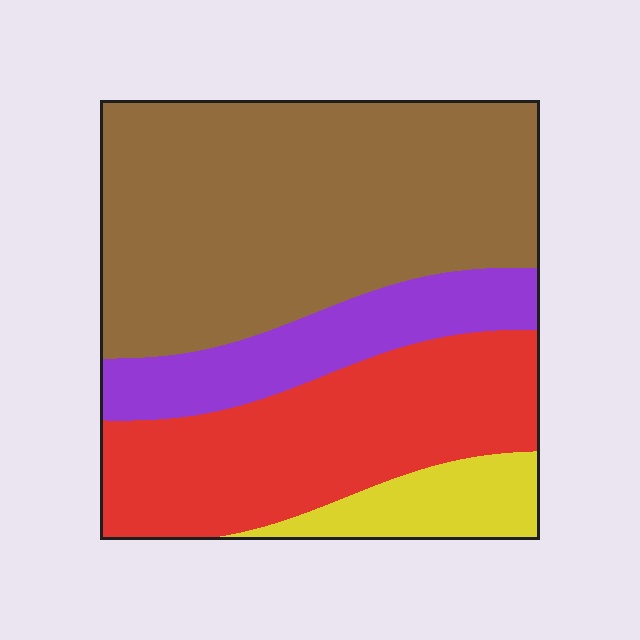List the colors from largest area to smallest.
From largest to smallest: brown, red, purple, yellow.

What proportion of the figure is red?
Red covers about 30% of the figure.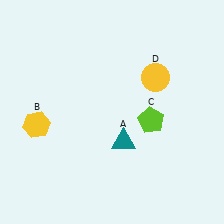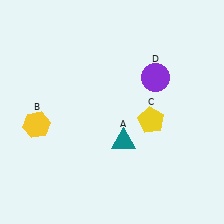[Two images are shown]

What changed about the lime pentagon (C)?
In Image 1, C is lime. In Image 2, it changed to yellow.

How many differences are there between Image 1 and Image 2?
There are 2 differences between the two images.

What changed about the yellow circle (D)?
In Image 1, D is yellow. In Image 2, it changed to purple.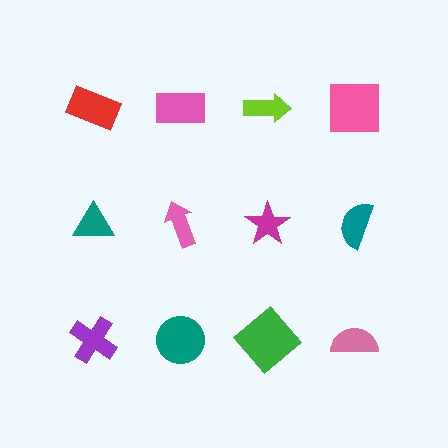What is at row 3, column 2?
A teal circle.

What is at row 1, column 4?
A pink square.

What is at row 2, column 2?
A pink arrow.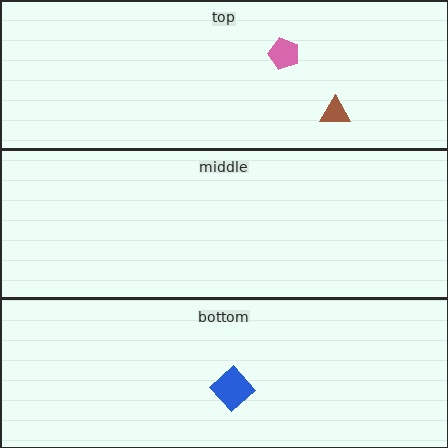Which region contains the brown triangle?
The top region.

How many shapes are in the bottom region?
1.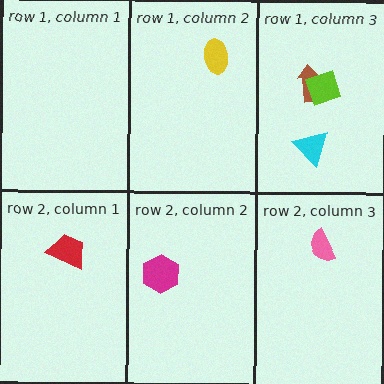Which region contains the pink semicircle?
The row 2, column 3 region.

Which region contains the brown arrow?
The row 1, column 3 region.